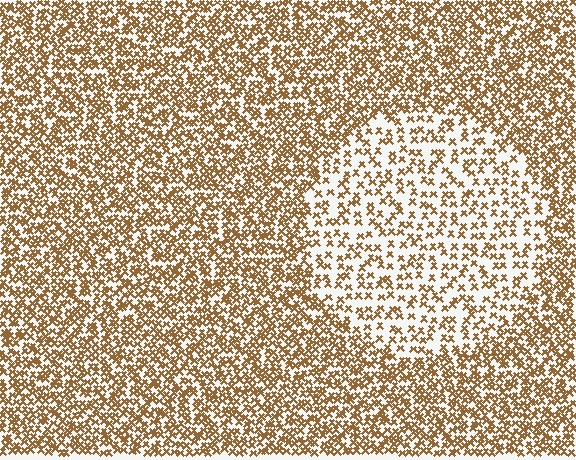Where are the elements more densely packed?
The elements are more densely packed outside the circle boundary.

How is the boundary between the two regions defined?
The boundary is defined by a change in element density (approximately 2.1x ratio). All elements are the same color, size, and shape.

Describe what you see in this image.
The image contains small brown elements arranged at two different densities. A circle-shaped region is visible where the elements are less densely packed than the surrounding area.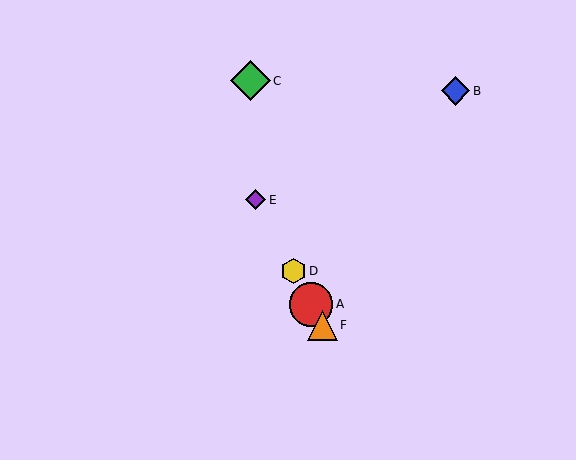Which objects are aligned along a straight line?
Objects A, D, E, F are aligned along a straight line.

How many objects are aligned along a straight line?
4 objects (A, D, E, F) are aligned along a straight line.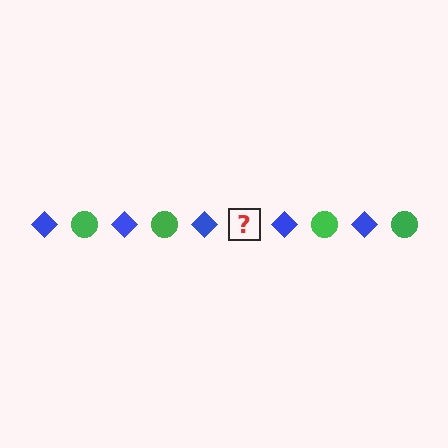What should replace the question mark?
The question mark should be replaced with a green circle.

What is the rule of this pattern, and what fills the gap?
The rule is that the pattern alternates between blue diamond and green circle. The gap should be filled with a green circle.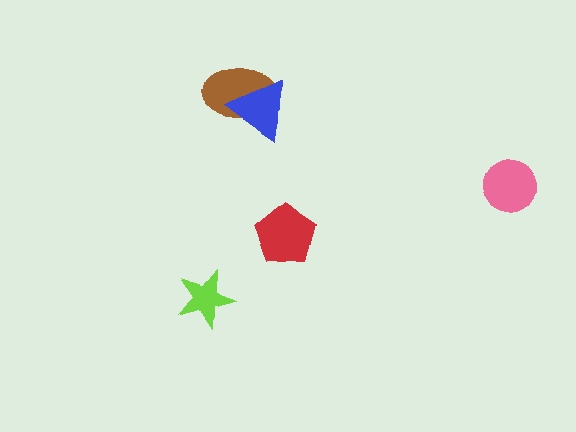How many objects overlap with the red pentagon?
0 objects overlap with the red pentagon.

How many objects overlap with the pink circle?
0 objects overlap with the pink circle.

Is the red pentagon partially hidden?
No, no other shape covers it.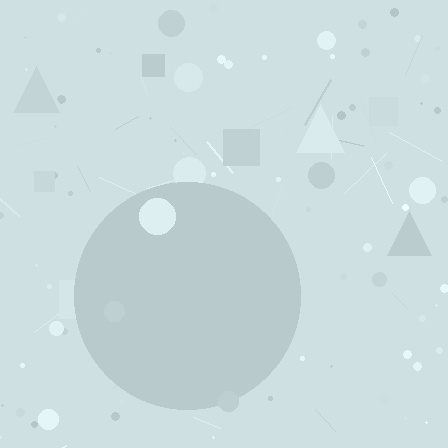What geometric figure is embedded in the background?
A circle is embedded in the background.